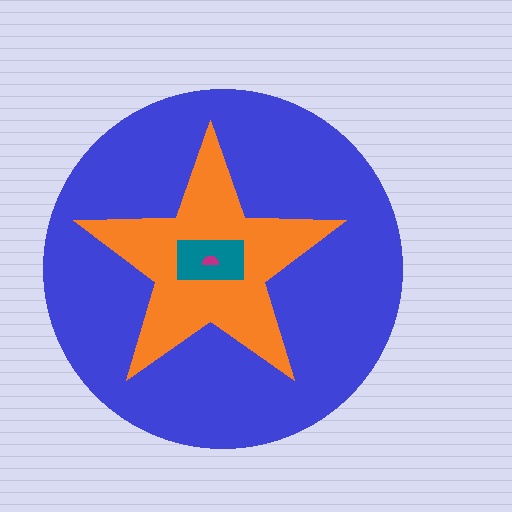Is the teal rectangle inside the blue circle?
Yes.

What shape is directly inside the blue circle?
The orange star.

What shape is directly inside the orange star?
The teal rectangle.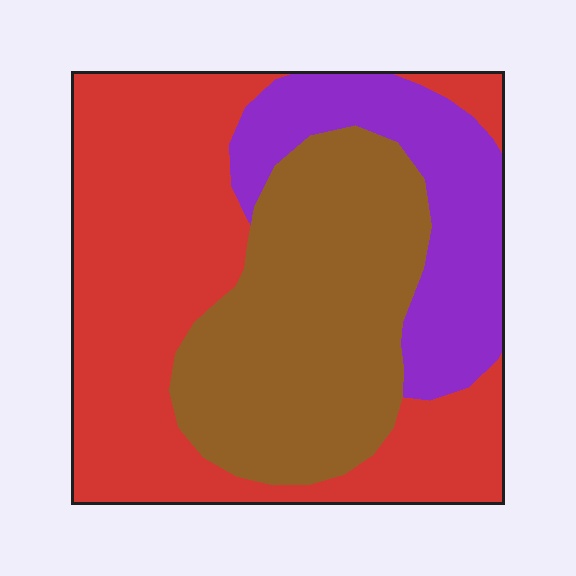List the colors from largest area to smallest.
From largest to smallest: red, brown, purple.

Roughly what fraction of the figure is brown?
Brown covers 34% of the figure.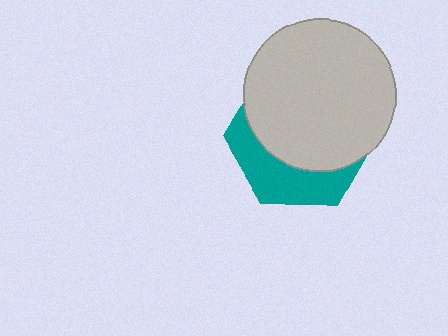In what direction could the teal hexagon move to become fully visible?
The teal hexagon could move down. That would shift it out from behind the light gray circle entirely.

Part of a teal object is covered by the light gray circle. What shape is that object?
It is a hexagon.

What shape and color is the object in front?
The object in front is a light gray circle.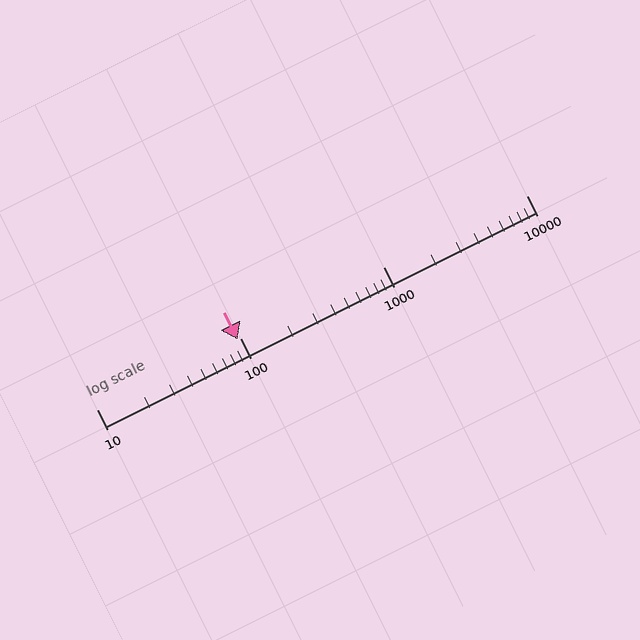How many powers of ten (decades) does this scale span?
The scale spans 3 decades, from 10 to 10000.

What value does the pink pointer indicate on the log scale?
The pointer indicates approximately 97.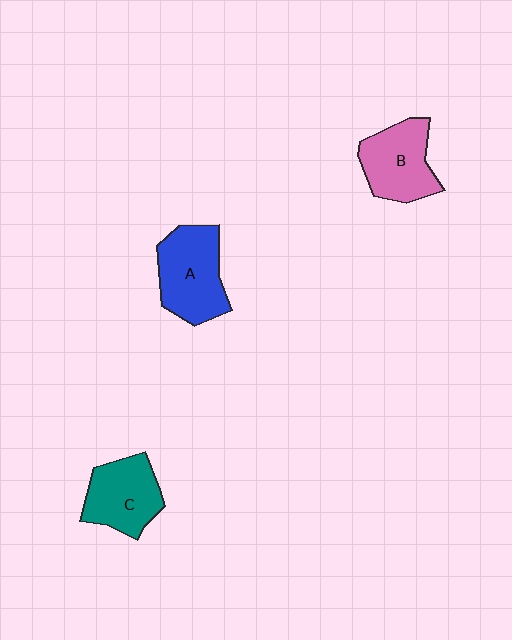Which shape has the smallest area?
Shape C (teal).